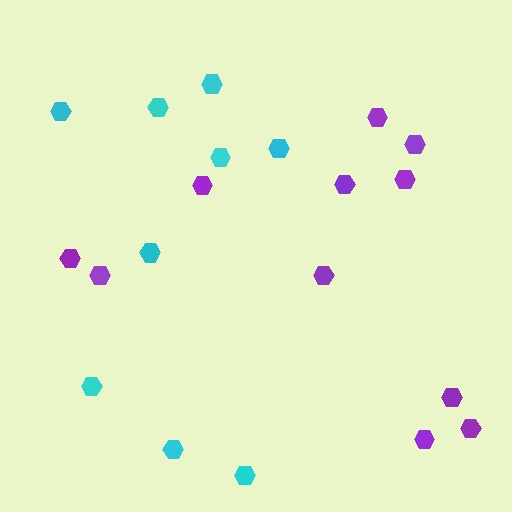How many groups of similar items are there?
There are 2 groups: one group of purple hexagons (11) and one group of cyan hexagons (9).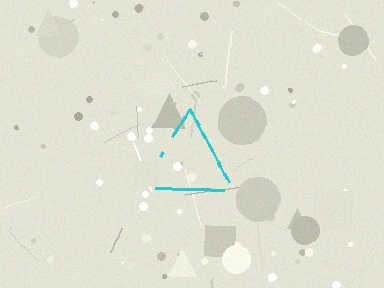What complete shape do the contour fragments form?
The contour fragments form a triangle.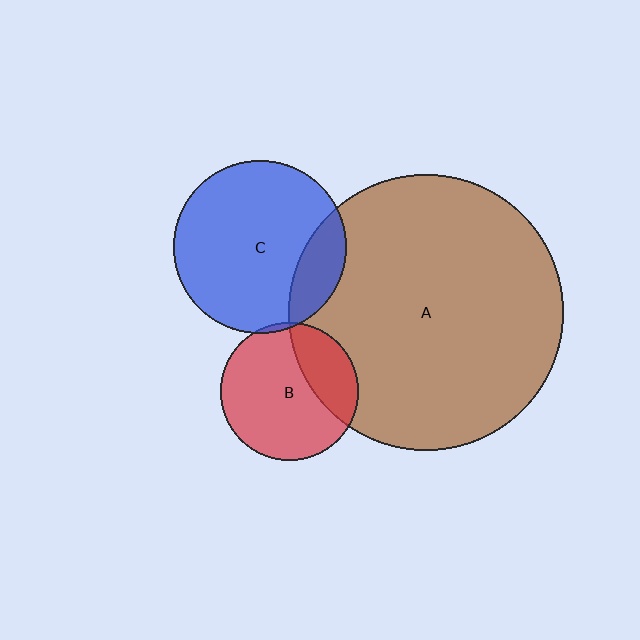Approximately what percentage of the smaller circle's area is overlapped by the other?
Approximately 25%.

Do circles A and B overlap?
Yes.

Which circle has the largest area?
Circle A (brown).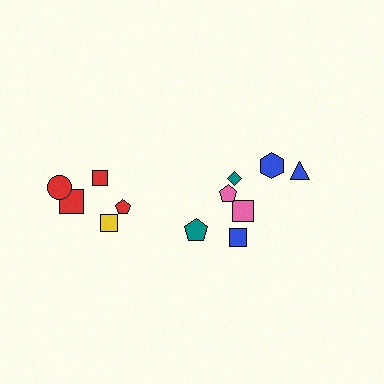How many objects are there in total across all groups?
There are 12 objects.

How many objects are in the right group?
There are 7 objects.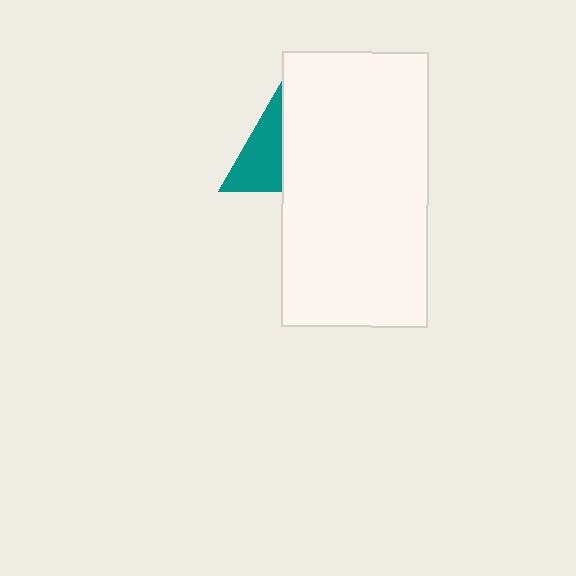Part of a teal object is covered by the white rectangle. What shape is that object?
It is a triangle.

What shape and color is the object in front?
The object in front is a white rectangle.